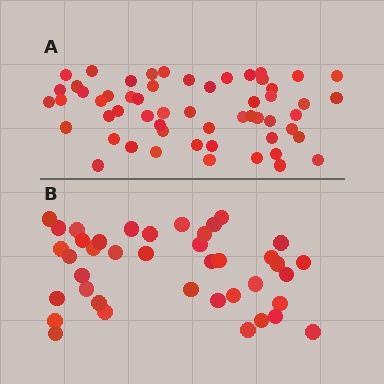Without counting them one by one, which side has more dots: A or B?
Region A (the top region) has more dots.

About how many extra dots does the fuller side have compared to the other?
Region A has approximately 15 more dots than region B.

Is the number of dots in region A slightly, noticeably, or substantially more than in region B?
Region A has noticeably more, but not dramatically so. The ratio is roughly 1.4 to 1.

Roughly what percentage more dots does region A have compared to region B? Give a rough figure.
About 40% more.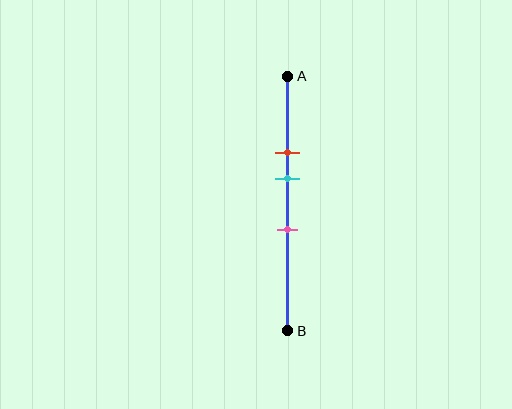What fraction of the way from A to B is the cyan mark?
The cyan mark is approximately 40% (0.4) of the way from A to B.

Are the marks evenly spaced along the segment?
Yes, the marks are approximately evenly spaced.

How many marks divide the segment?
There are 3 marks dividing the segment.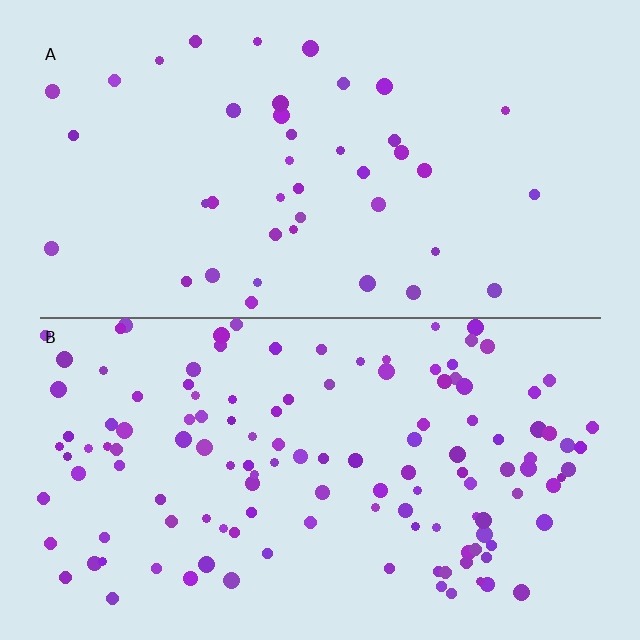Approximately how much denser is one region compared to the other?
Approximately 3.2× — region B over region A.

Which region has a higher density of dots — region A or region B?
B (the bottom).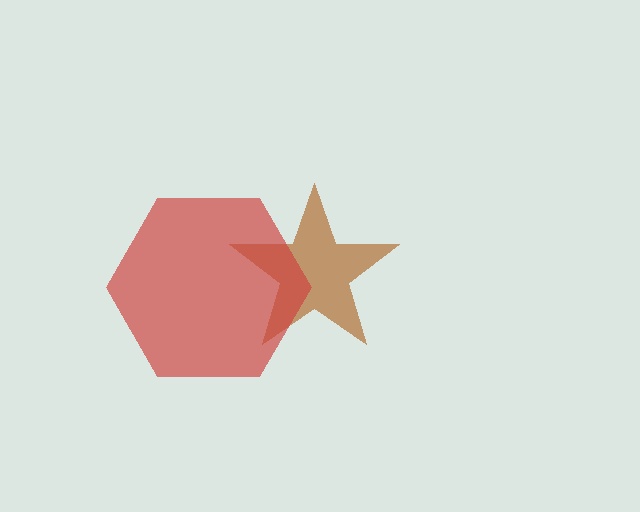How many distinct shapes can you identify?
There are 2 distinct shapes: a brown star, a red hexagon.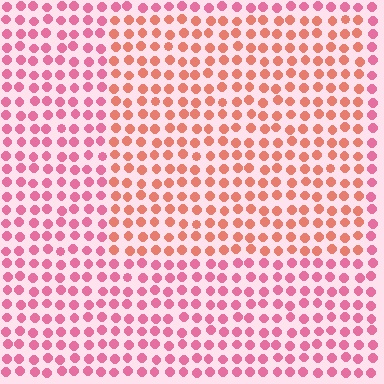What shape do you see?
I see a rectangle.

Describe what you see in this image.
The image is filled with small pink elements in a uniform arrangement. A rectangle-shaped region is visible where the elements are tinted to a slightly different hue, forming a subtle color boundary.